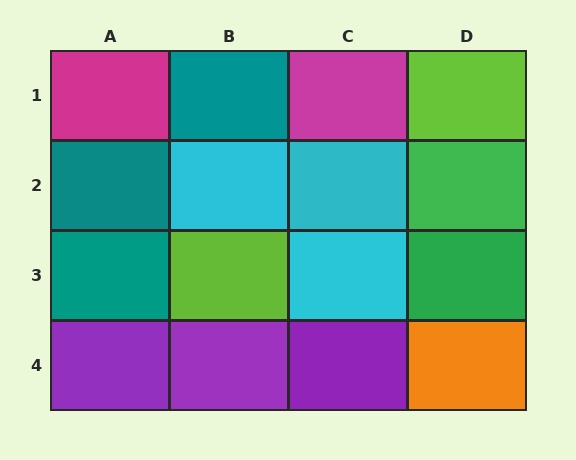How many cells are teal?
3 cells are teal.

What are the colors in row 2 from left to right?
Teal, cyan, cyan, green.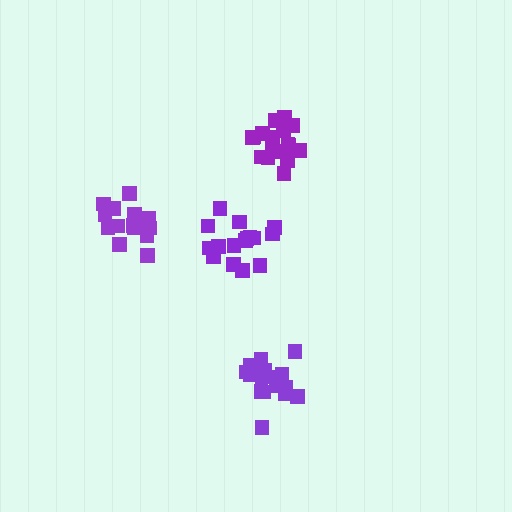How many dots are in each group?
Group 1: 18 dots, Group 2: 15 dots, Group 3: 18 dots, Group 4: 16 dots (67 total).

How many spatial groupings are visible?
There are 4 spatial groupings.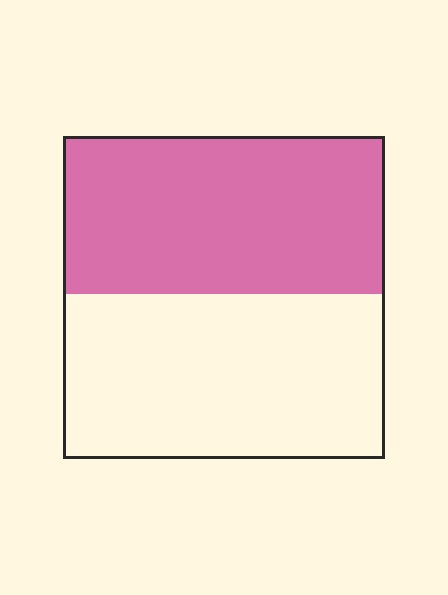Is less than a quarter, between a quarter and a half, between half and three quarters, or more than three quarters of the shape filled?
Between a quarter and a half.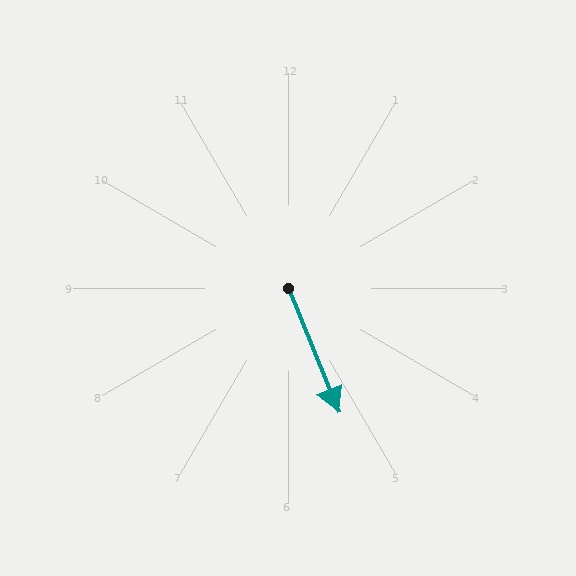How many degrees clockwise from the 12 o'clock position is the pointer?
Approximately 158 degrees.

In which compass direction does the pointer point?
South.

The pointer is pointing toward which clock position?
Roughly 5 o'clock.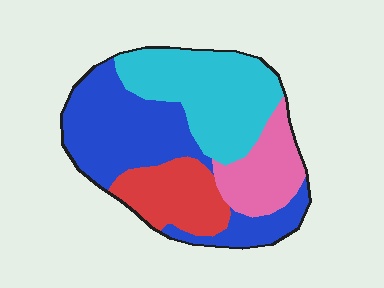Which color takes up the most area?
Blue, at roughly 35%.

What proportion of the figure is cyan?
Cyan covers 31% of the figure.